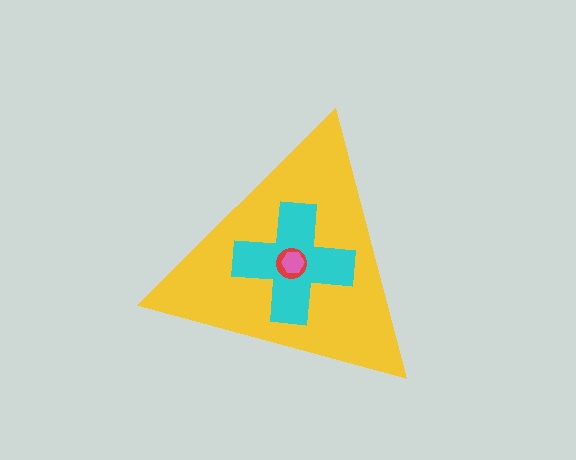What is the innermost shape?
The pink hexagon.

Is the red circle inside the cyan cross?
Yes.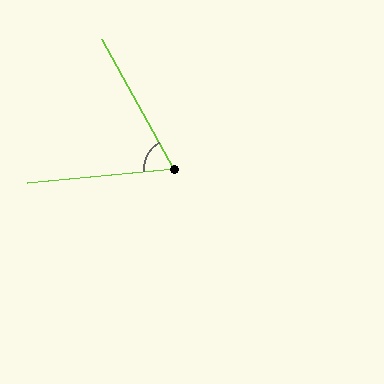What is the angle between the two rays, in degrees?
Approximately 67 degrees.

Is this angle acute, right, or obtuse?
It is acute.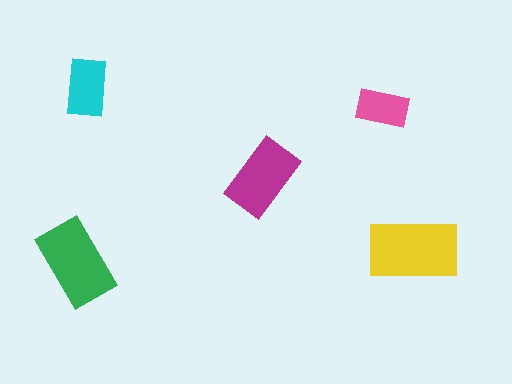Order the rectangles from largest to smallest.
the yellow one, the green one, the magenta one, the cyan one, the pink one.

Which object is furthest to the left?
The green rectangle is leftmost.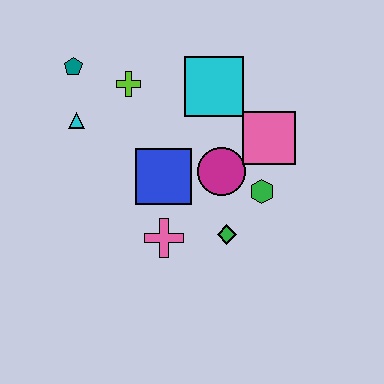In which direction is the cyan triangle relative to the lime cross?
The cyan triangle is to the left of the lime cross.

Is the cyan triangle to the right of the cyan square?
No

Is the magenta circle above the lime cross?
No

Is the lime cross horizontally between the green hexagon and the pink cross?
No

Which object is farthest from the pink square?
The teal pentagon is farthest from the pink square.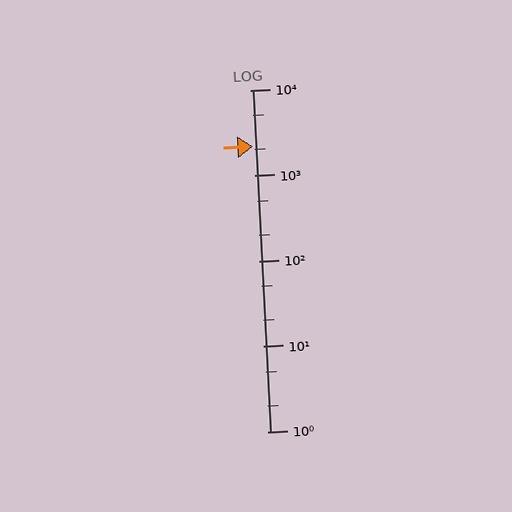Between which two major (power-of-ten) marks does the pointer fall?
The pointer is between 1000 and 10000.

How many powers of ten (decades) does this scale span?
The scale spans 4 decades, from 1 to 10000.